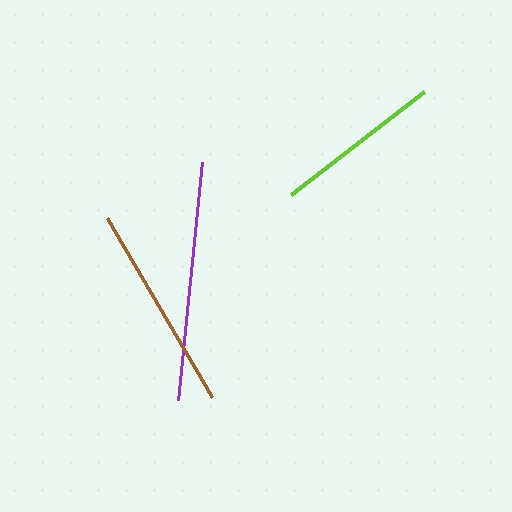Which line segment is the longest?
The purple line is the longest at approximately 239 pixels.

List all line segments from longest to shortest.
From longest to shortest: purple, brown, lime.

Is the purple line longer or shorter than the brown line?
The purple line is longer than the brown line.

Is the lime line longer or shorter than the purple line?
The purple line is longer than the lime line.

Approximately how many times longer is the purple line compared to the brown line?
The purple line is approximately 1.2 times the length of the brown line.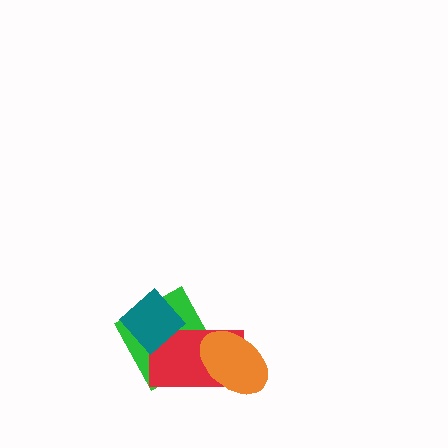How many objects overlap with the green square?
2 objects overlap with the green square.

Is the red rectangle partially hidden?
Yes, it is partially covered by another shape.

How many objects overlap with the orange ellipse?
1 object overlaps with the orange ellipse.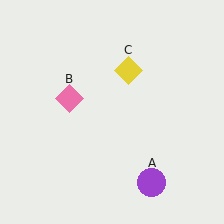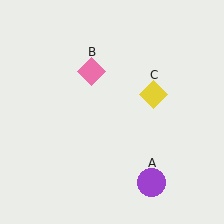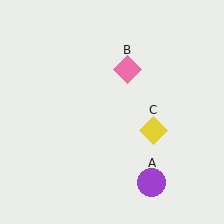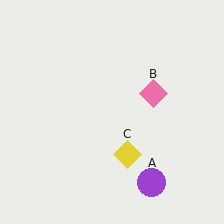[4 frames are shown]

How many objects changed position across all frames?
2 objects changed position: pink diamond (object B), yellow diamond (object C).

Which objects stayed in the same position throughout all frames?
Purple circle (object A) remained stationary.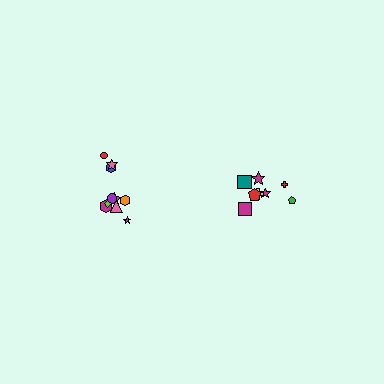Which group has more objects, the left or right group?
The left group.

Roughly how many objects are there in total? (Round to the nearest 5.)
Roughly 20 objects in total.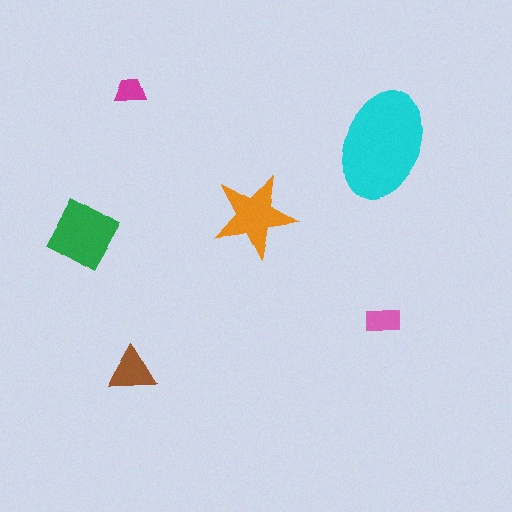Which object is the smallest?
The magenta trapezoid.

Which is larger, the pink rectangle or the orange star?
The orange star.